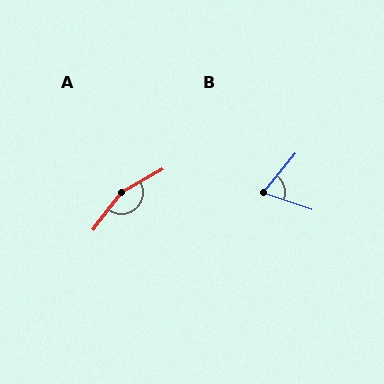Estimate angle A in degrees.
Approximately 156 degrees.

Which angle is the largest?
A, at approximately 156 degrees.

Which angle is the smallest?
B, at approximately 69 degrees.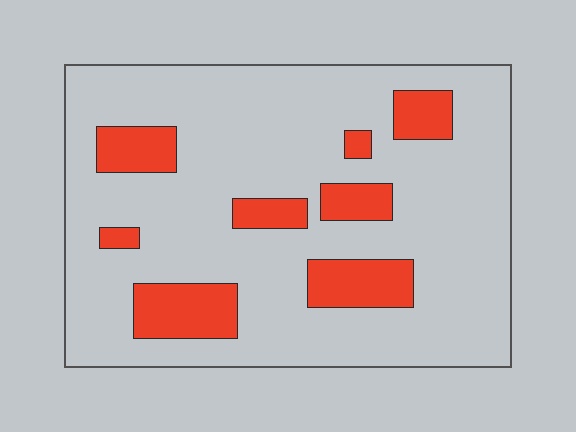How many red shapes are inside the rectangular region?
8.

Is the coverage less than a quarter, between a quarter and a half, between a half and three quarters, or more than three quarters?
Less than a quarter.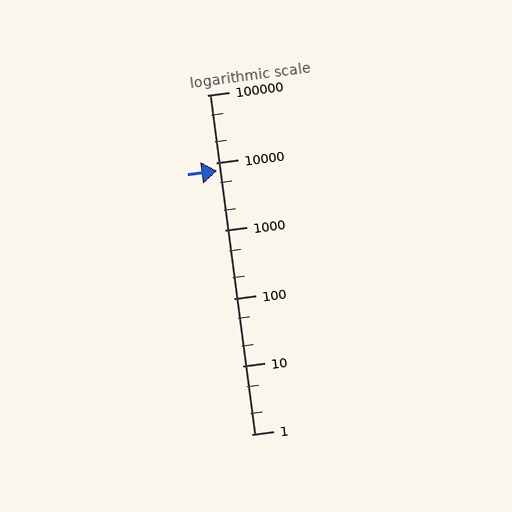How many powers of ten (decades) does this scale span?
The scale spans 5 decades, from 1 to 100000.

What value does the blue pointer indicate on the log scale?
The pointer indicates approximately 7600.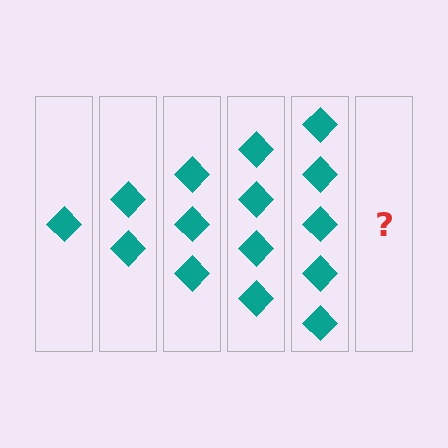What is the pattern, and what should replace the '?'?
The pattern is that each step adds one more diamond. The '?' should be 6 diamonds.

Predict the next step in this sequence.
The next step is 6 diamonds.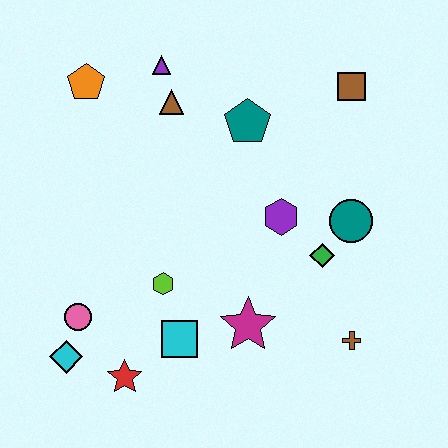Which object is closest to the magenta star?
The cyan square is closest to the magenta star.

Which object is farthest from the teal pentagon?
The cyan diamond is farthest from the teal pentagon.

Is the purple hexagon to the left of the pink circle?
No